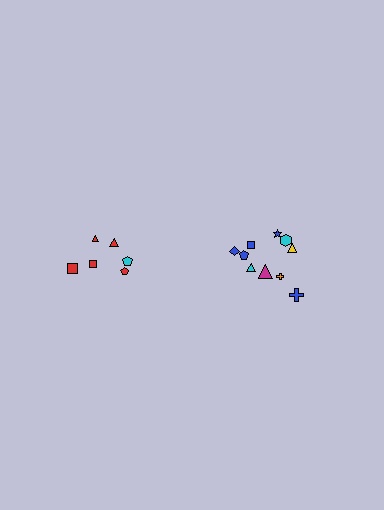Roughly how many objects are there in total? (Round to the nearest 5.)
Roughly 15 objects in total.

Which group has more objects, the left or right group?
The right group.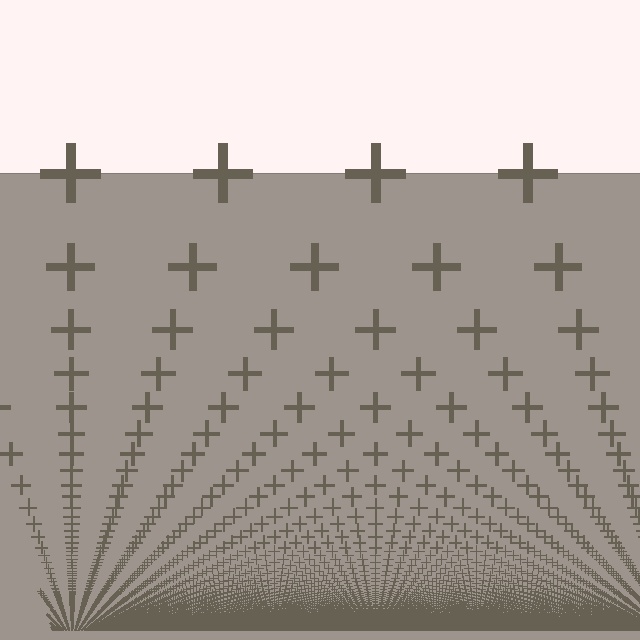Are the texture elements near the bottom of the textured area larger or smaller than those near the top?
Smaller. The gradient is inverted — elements near the bottom are smaller and denser.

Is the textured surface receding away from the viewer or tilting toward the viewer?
The surface appears to tilt toward the viewer. Texture elements get larger and sparser toward the top.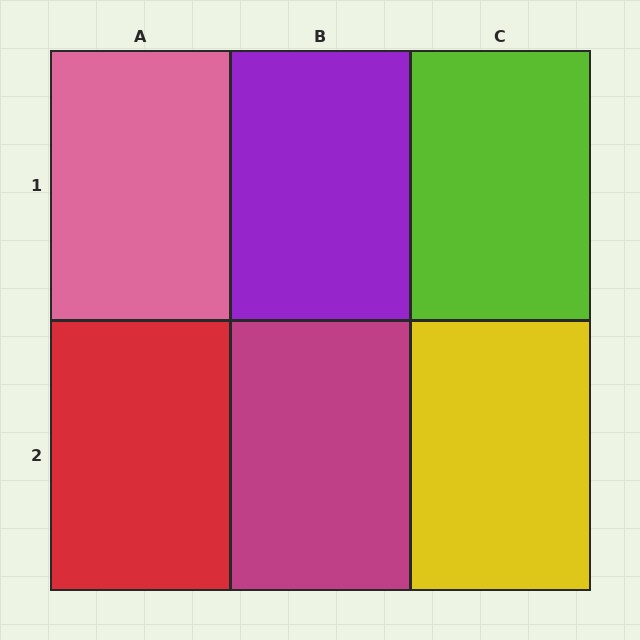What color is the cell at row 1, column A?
Pink.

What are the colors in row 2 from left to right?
Red, magenta, yellow.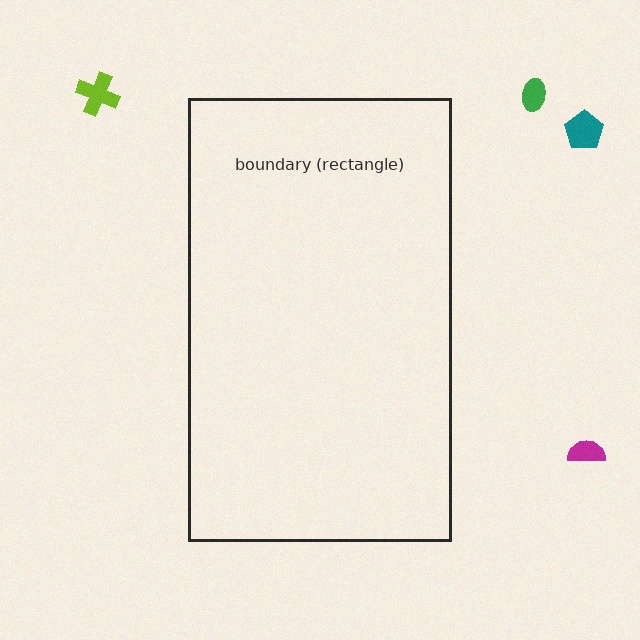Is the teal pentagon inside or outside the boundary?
Outside.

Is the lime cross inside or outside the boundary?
Outside.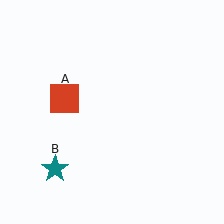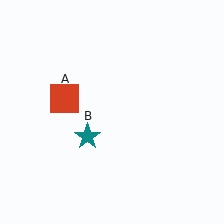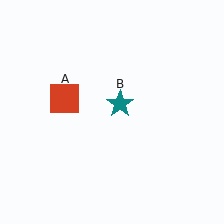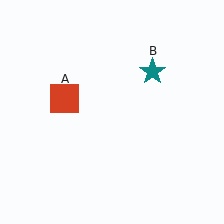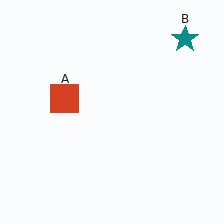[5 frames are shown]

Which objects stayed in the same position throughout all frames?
Red square (object A) remained stationary.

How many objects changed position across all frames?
1 object changed position: teal star (object B).